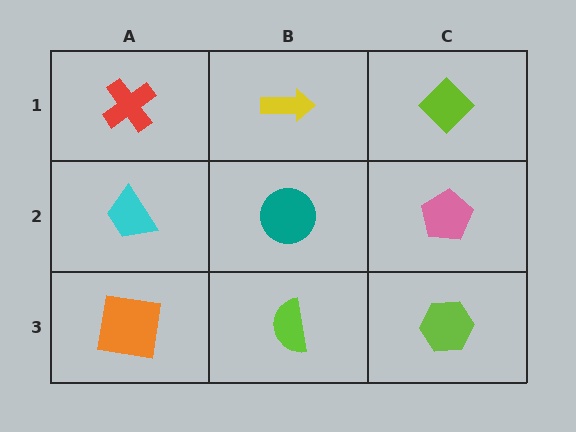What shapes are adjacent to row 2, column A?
A red cross (row 1, column A), an orange square (row 3, column A), a teal circle (row 2, column B).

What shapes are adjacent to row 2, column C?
A lime diamond (row 1, column C), a lime hexagon (row 3, column C), a teal circle (row 2, column B).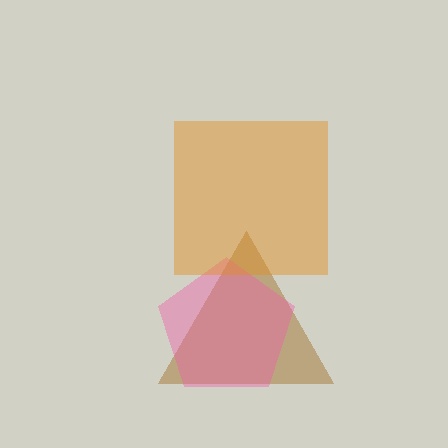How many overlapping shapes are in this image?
There are 3 overlapping shapes in the image.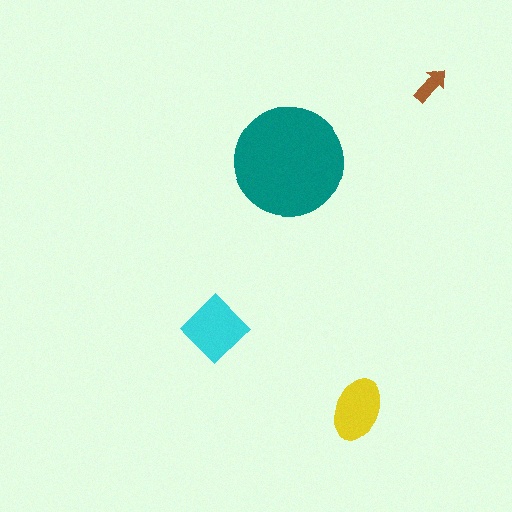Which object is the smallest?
The brown arrow.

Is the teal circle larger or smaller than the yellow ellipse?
Larger.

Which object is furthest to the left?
The cyan diamond is leftmost.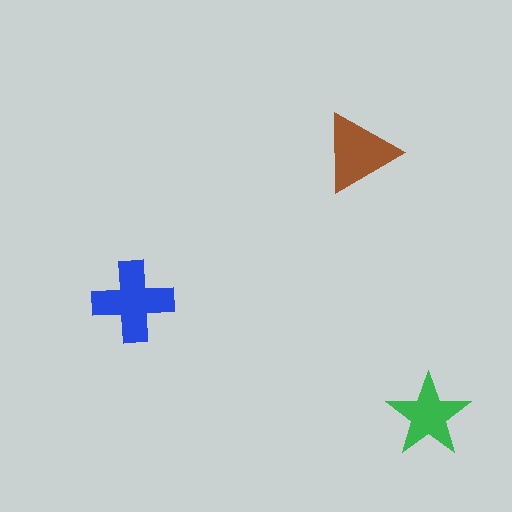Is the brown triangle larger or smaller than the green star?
Larger.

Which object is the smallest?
The green star.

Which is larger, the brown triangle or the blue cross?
The blue cross.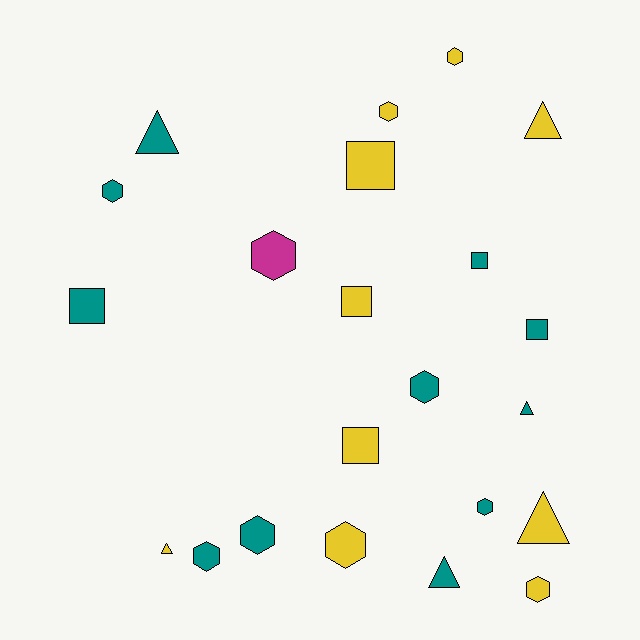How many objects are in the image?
There are 22 objects.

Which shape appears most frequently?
Hexagon, with 10 objects.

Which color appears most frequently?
Teal, with 11 objects.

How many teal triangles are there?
There are 3 teal triangles.